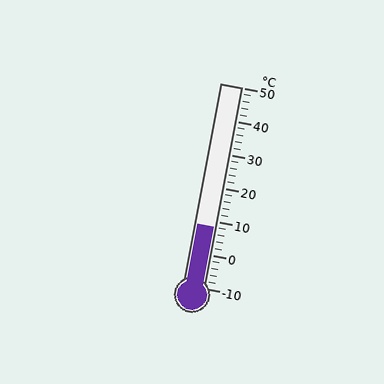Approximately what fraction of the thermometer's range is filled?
The thermometer is filled to approximately 30% of its range.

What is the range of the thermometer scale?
The thermometer scale ranges from -10°C to 50°C.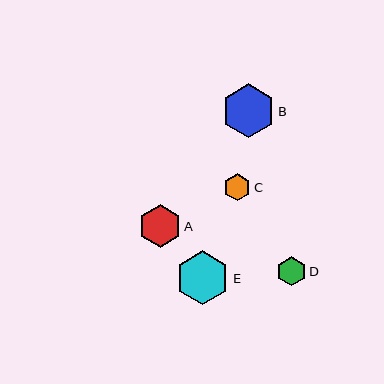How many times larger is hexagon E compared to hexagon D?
Hexagon E is approximately 1.9 times the size of hexagon D.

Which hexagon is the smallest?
Hexagon C is the smallest with a size of approximately 27 pixels.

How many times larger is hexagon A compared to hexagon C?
Hexagon A is approximately 1.6 times the size of hexagon C.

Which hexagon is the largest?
Hexagon E is the largest with a size of approximately 54 pixels.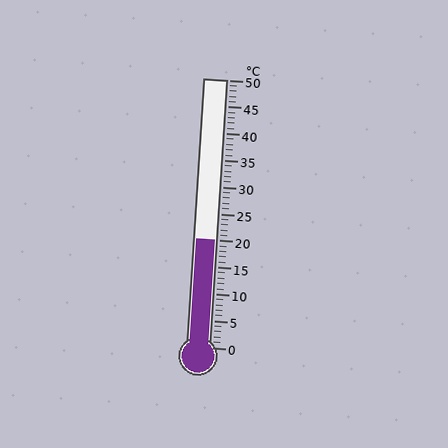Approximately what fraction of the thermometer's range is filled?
The thermometer is filled to approximately 40% of its range.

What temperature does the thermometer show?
The thermometer shows approximately 20°C.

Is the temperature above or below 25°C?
The temperature is below 25°C.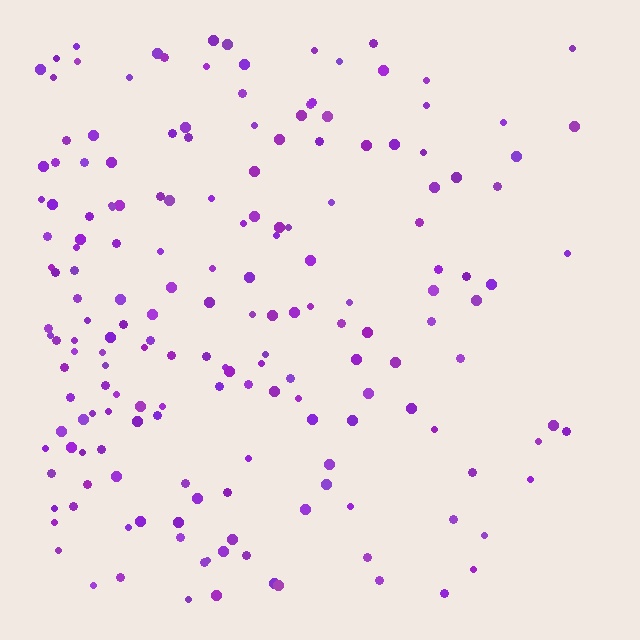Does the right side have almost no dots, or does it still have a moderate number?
Still a moderate number, just noticeably fewer than the left.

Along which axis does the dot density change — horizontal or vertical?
Horizontal.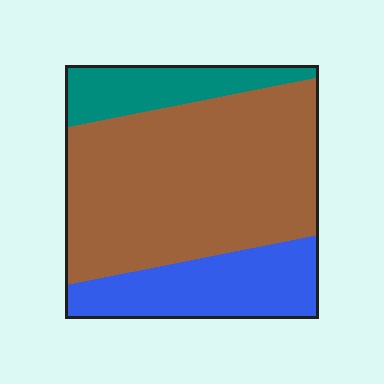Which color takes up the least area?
Teal, at roughly 15%.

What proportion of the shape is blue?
Blue covers around 25% of the shape.